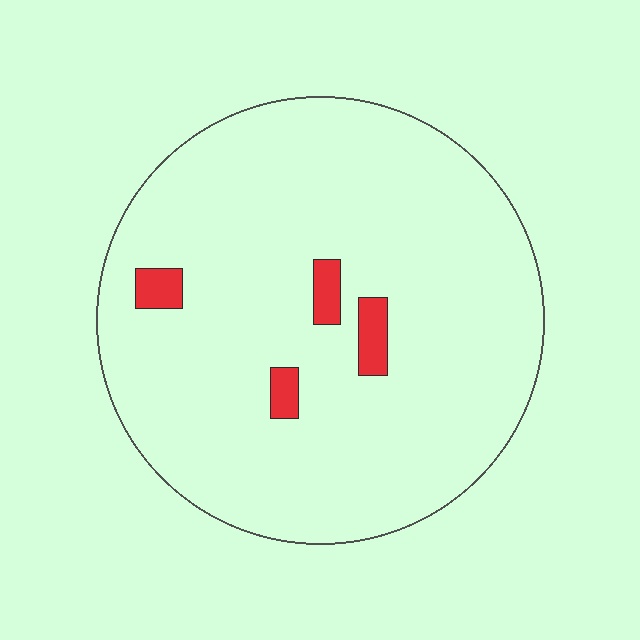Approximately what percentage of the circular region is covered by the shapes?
Approximately 5%.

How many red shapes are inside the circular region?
4.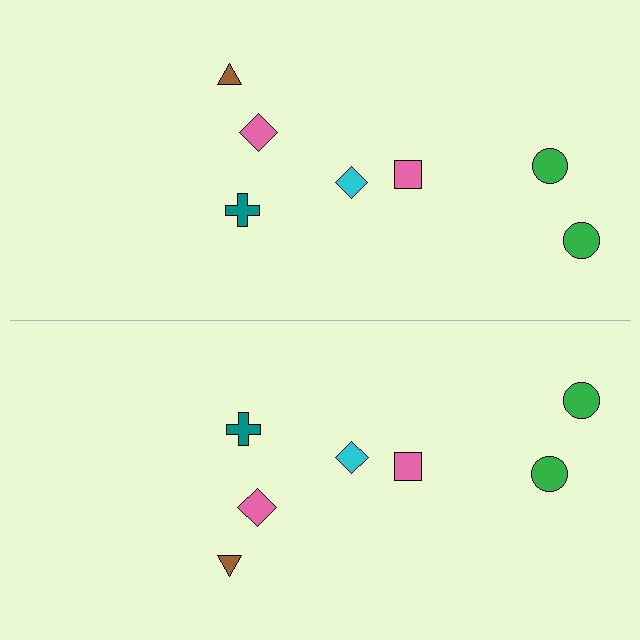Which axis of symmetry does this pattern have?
The pattern has a horizontal axis of symmetry running through the center of the image.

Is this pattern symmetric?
Yes, this pattern has bilateral (reflection) symmetry.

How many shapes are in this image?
There are 14 shapes in this image.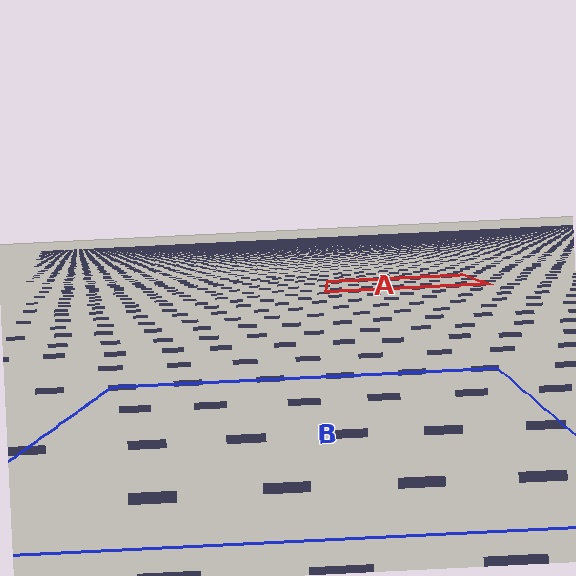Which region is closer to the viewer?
Region B is closer. The texture elements there are larger and more spread out.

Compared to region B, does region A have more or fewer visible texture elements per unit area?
Region A has more texture elements per unit area — they are packed more densely because it is farther away.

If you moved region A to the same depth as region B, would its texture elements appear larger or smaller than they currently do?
They would appear larger. At a closer depth, the same texture elements are projected at a bigger on-screen size.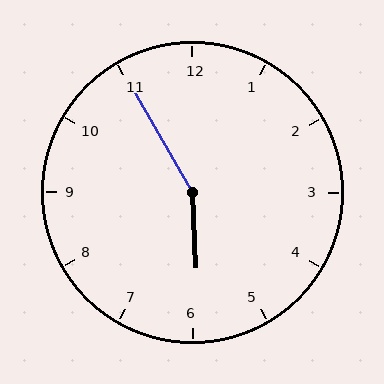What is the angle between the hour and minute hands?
Approximately 152 degrees.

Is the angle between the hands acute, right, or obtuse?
It is obtuse.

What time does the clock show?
5:55.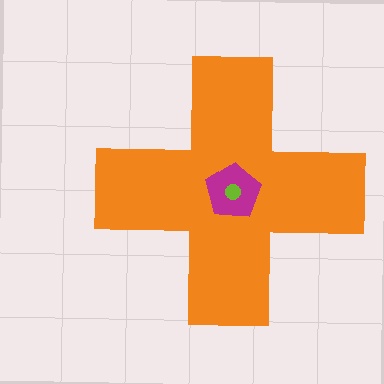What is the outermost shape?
The orange cross.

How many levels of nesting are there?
3.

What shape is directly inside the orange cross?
The magenta pentagon.